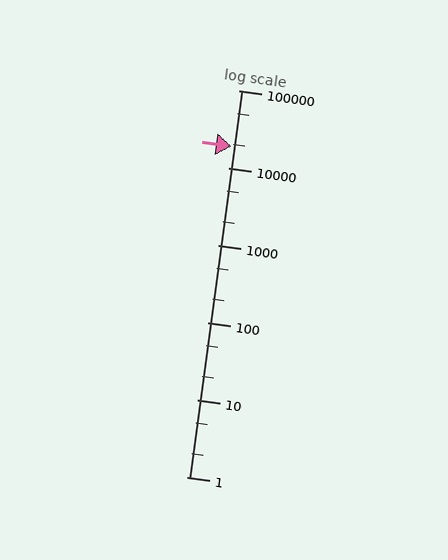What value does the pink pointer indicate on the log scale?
The pointer indicates approximately 19000.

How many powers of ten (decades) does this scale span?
The scale spans 5 decades, from 1 to 100000.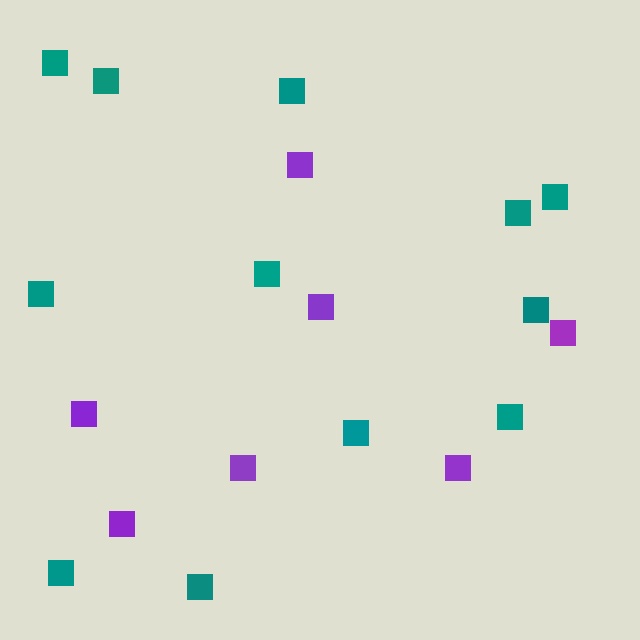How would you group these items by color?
There are 2 groups: one group of teal squares (12) and one group of purple squares (7).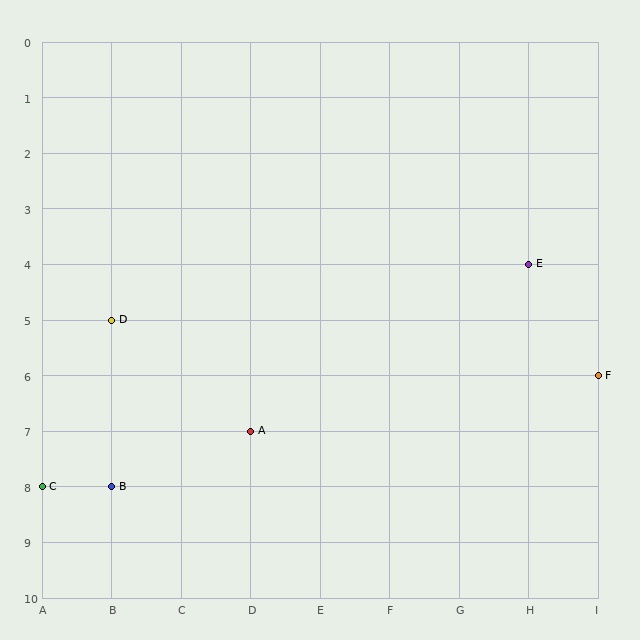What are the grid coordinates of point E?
Point E is at grid coordinates (H, 4).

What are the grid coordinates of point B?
Point B is at grid coordinates (B, 8).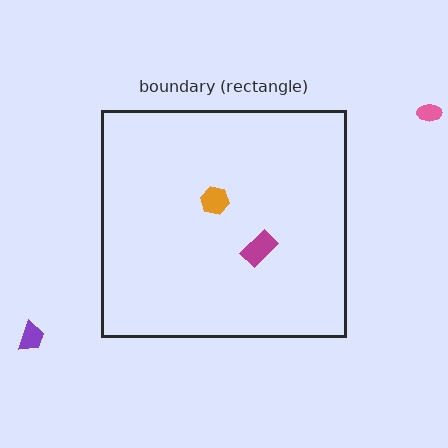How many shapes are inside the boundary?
2 inside, 2 outside.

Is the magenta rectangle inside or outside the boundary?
Inside.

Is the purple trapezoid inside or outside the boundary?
Outside.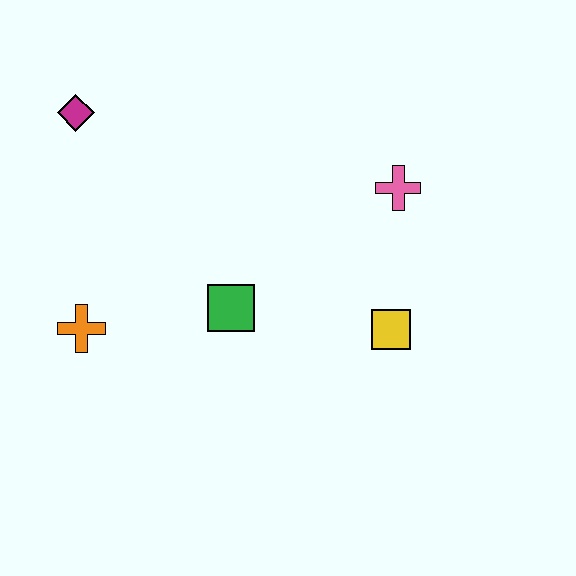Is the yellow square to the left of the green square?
No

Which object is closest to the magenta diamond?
The orange cross is closest to the magenta diamond.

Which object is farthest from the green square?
The magenta diamond is farthest from the green square.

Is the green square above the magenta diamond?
No